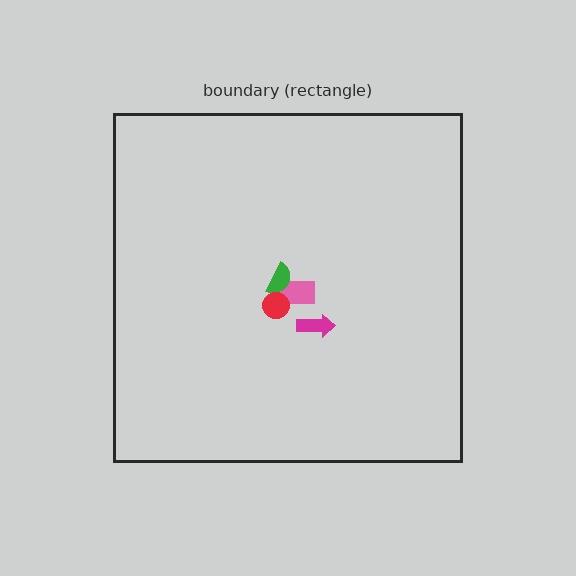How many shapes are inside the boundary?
4 inside, 0 outside.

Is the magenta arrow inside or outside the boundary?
Inside.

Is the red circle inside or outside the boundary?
Inside.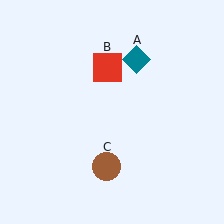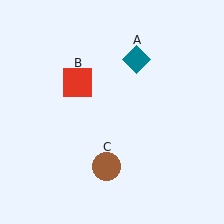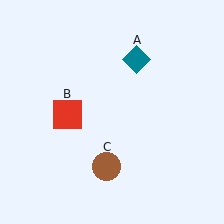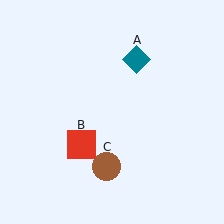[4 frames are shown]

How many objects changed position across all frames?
1 object changed position: red square (object B).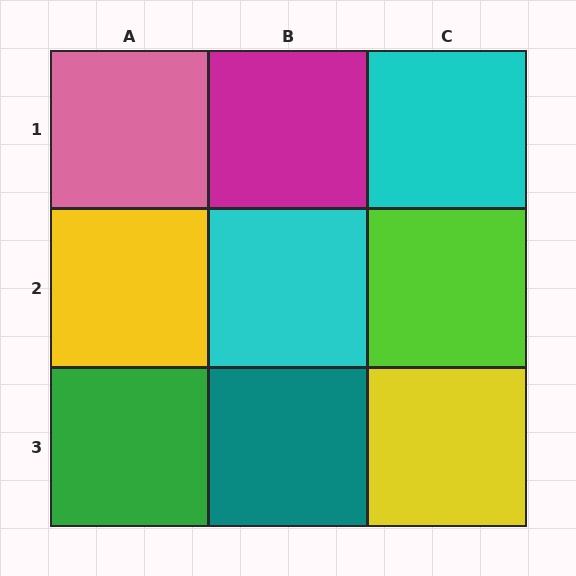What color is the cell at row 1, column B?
Magenta.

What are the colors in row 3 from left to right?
Green, teal, yellow.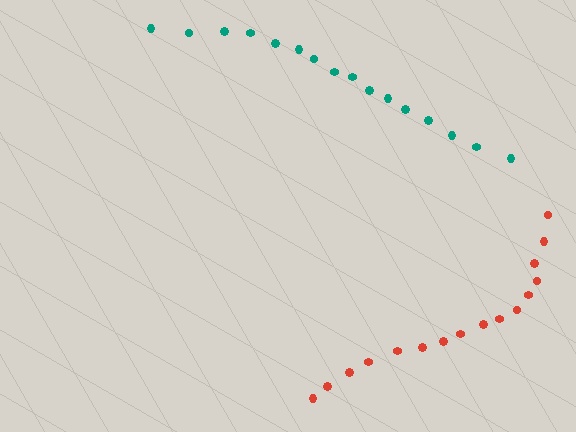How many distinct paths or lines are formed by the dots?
There are 2 distinct paths.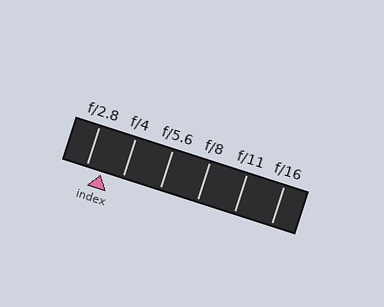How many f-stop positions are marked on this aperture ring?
There are 6 f-stop positions marked.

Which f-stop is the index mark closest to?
The index mark is closest to f/2.8.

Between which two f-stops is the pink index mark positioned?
The index mark is between f/2.8 and f/4.